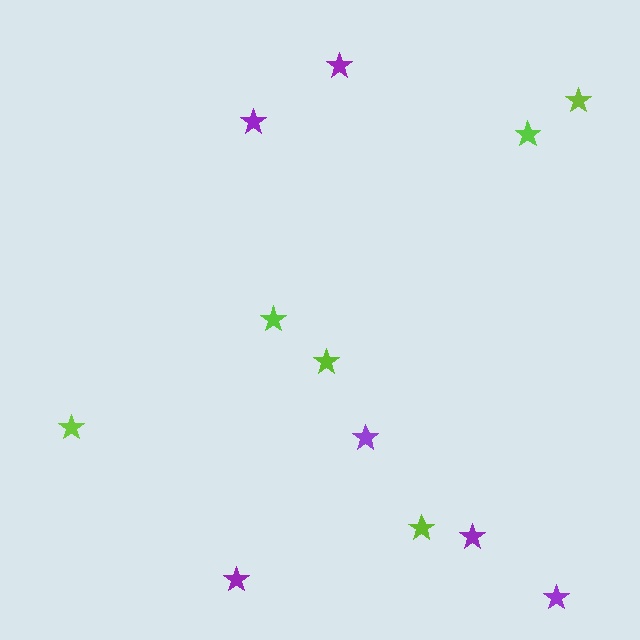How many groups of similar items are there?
There are 2 groups: one group of lime stars (6) and one group of purple stars (6).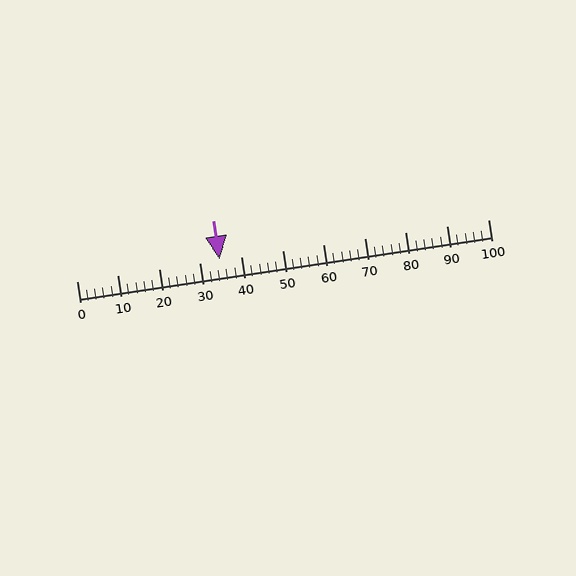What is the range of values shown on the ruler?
The ruler shows values from 0 to 100.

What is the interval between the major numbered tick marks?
The major tick marks are spaced 10 units apart.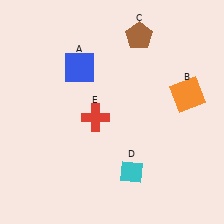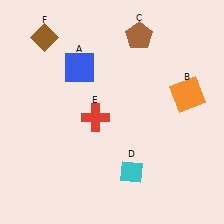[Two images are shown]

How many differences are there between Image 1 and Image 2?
There is 1 difference between the two images.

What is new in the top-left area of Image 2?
A brown diamond (F) was added in the top-left area of Image 2.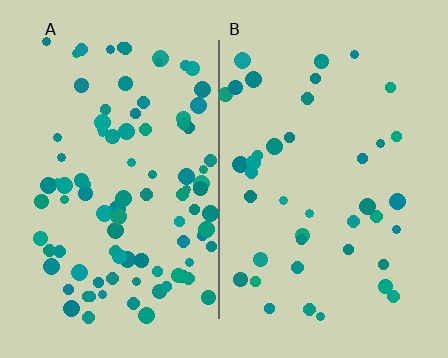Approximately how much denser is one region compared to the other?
Approximately 2.4× — region A over region B.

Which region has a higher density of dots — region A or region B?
A (the left).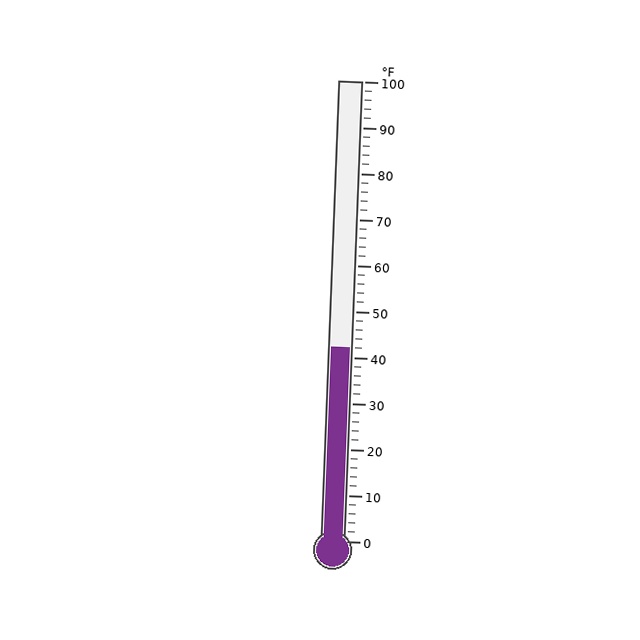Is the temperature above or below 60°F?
The temperature is below 60°F.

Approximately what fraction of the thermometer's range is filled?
The thermometer is filled to approximately 40% of its range.